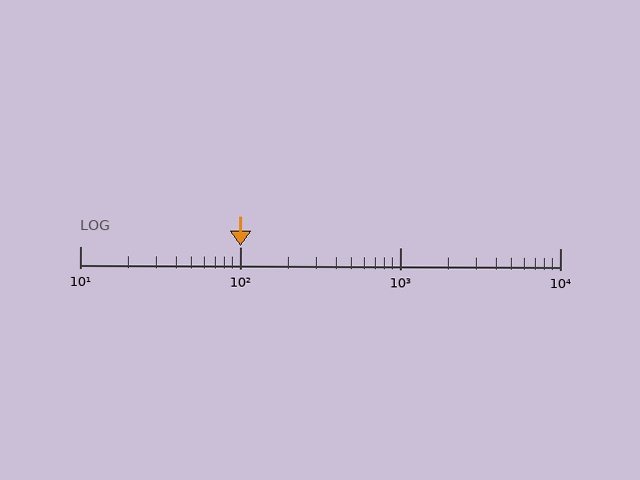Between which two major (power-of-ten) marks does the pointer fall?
The pointer is between 100 and 1000.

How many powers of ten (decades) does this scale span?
The scale spans 3 decades, from 10 to 10000.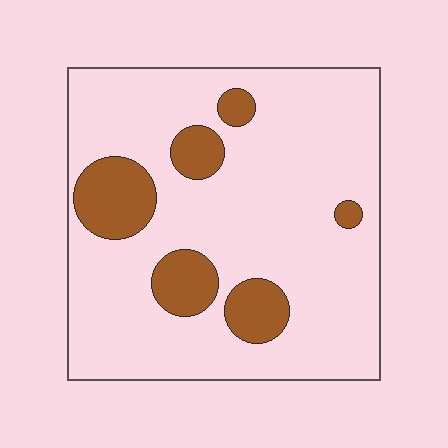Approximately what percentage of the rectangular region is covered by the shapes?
Approximately 15%.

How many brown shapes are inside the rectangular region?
6.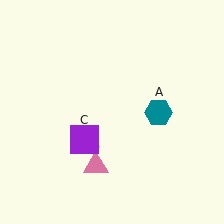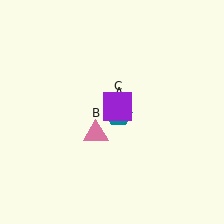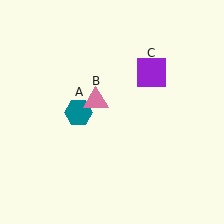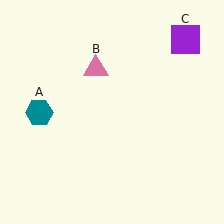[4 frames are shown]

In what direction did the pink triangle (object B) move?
The pink triangle (object B) moved up.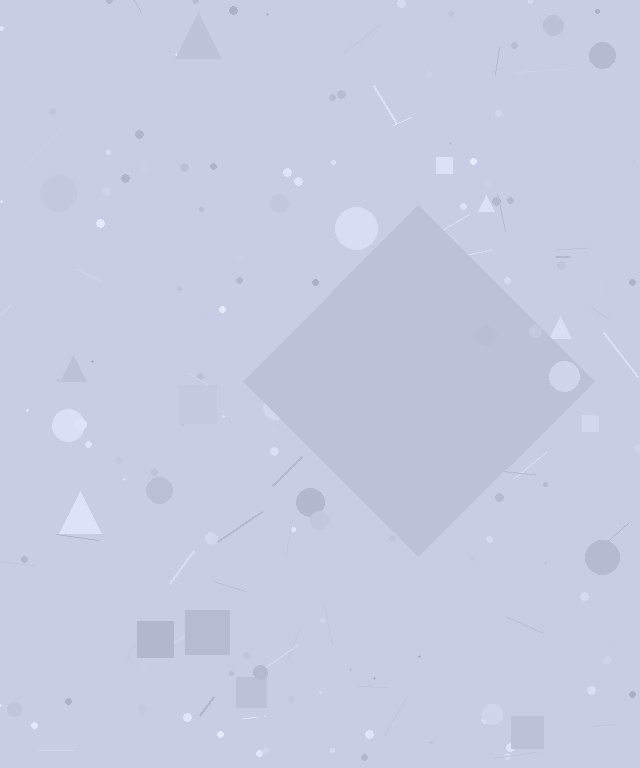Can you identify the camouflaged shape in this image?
The camouflaged shape is a diamond.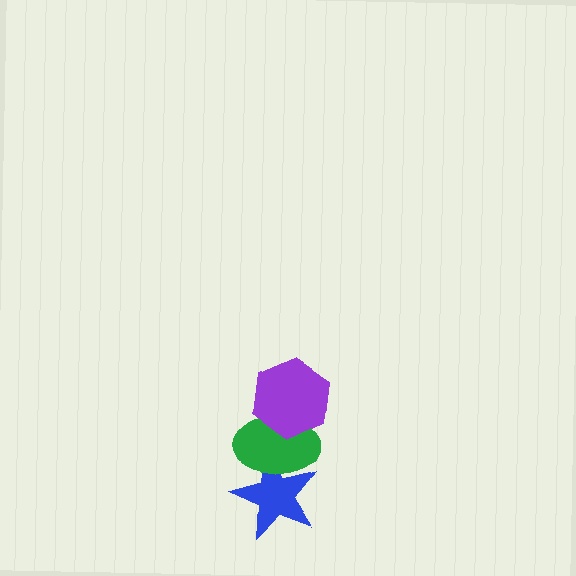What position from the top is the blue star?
The blue star is 3rd from the top.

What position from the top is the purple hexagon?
The purple hexagon is 1st from the top.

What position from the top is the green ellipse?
The green ellipse is 2nd from the top.